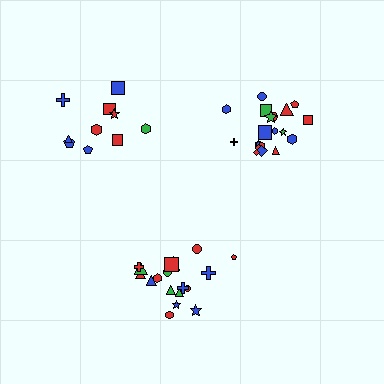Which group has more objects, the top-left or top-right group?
The top-right group.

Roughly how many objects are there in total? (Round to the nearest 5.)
Roughly 45 objects in total.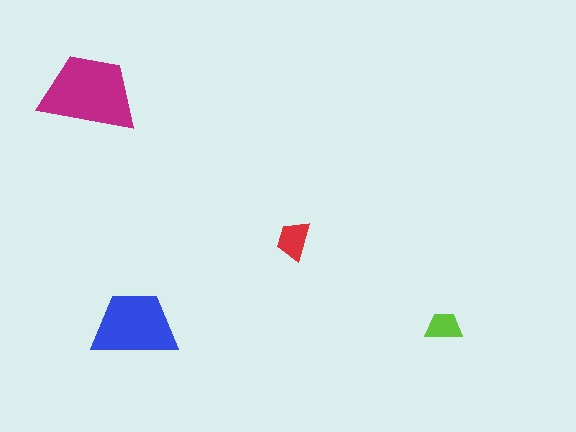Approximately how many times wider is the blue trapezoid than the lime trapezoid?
About 2.5 times wider.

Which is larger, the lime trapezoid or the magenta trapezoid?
The magenta one.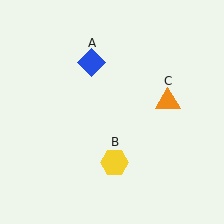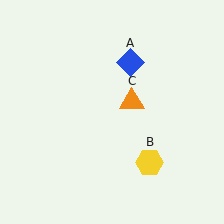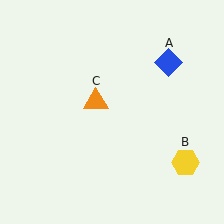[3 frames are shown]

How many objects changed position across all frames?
3 objects changed position: blue diamond (object A), yellow hexagon (object B), orange triangle (object C).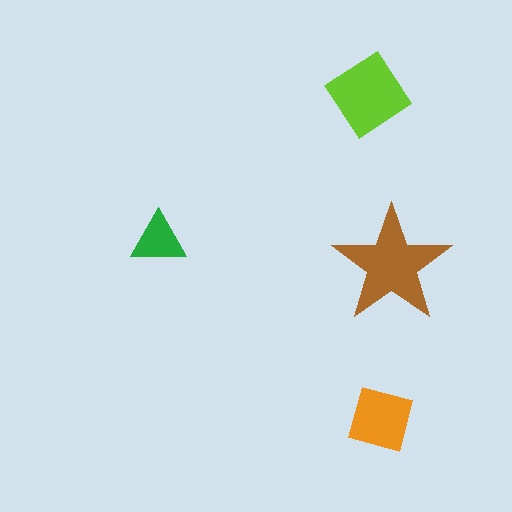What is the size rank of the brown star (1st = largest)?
1st.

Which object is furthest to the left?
The green triangle is leftmost.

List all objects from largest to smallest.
The brown star, the lime diamond, the orange square, the green triangle.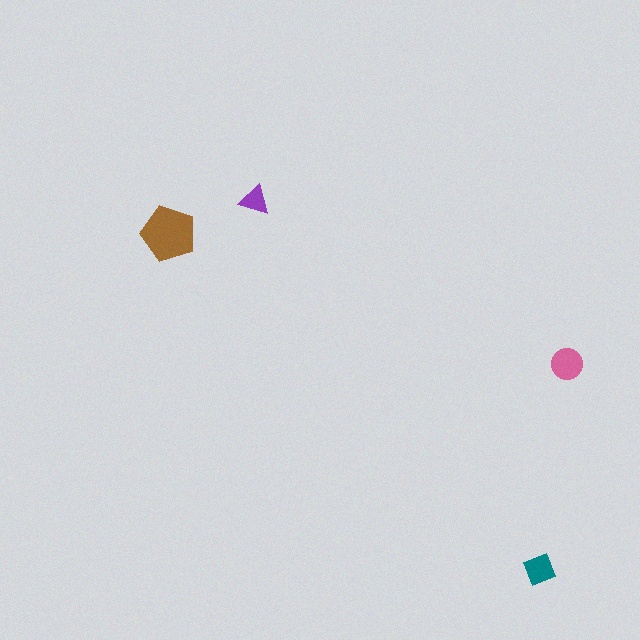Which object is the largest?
The brown pentagon.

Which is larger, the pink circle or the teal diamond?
The pink circle.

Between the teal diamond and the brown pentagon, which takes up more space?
The brown pentagon.